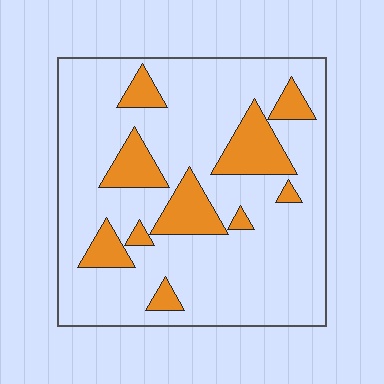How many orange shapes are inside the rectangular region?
10.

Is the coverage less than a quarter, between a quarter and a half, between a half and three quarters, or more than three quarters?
Less than a quarter.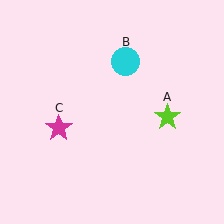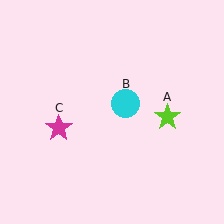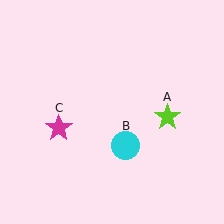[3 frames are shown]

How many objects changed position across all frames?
1 object changed position: cyan circle (object B).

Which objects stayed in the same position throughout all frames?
Lime star (object A) and magenta star (object C) remained stationary.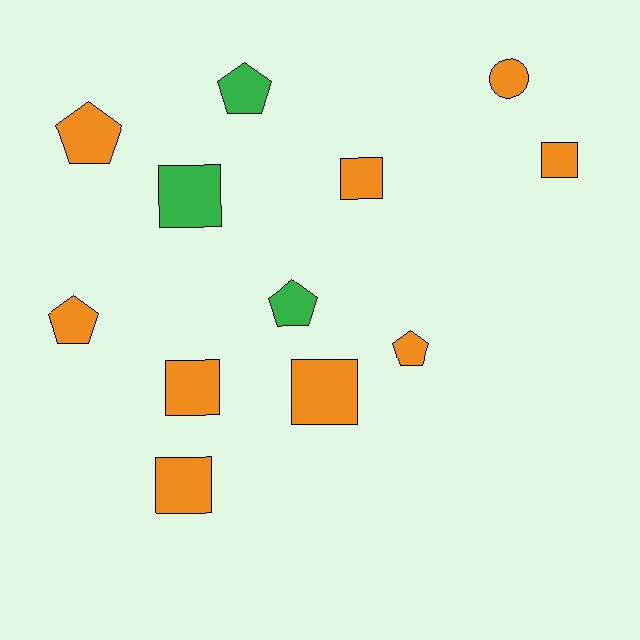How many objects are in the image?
There are 12 objects.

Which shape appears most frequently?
Square, with 6 objects.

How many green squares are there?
There is 1 green square.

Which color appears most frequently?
Orange, with 9 objects.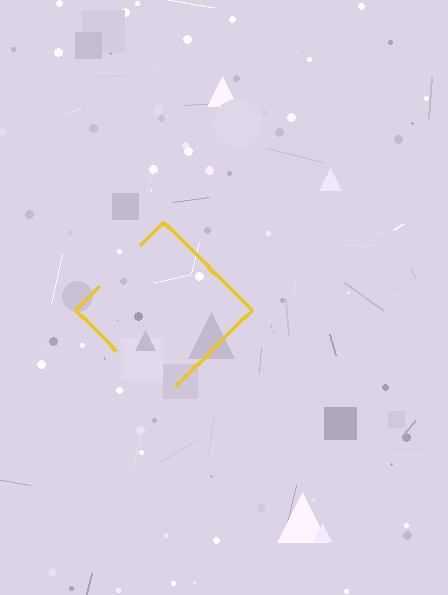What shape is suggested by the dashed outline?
The dashed outline suggests a diamond.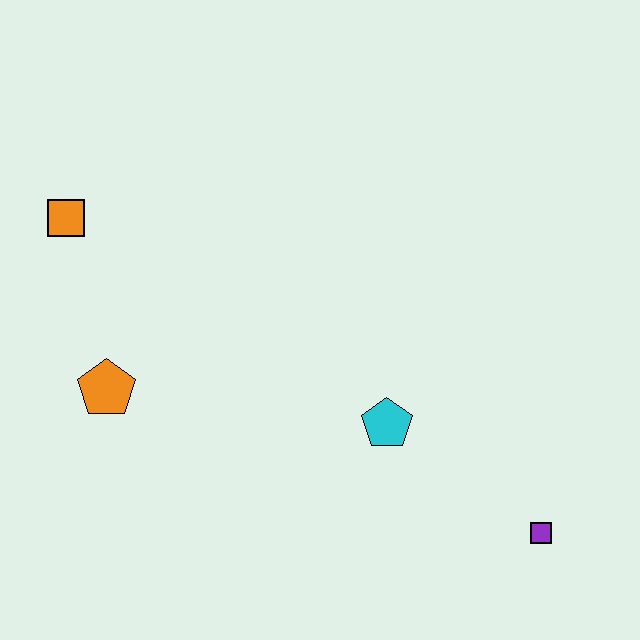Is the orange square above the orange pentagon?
Yes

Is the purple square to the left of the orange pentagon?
No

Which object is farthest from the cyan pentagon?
The orange square is farthest from the cyan pentagon.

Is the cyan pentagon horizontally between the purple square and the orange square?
Yes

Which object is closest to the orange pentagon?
The orange square is closest to the orange pentagon.